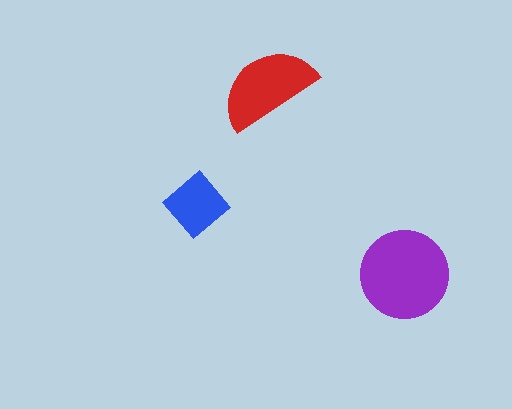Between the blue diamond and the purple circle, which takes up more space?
The purple circle.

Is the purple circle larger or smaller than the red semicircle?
Larger.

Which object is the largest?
The purple circle.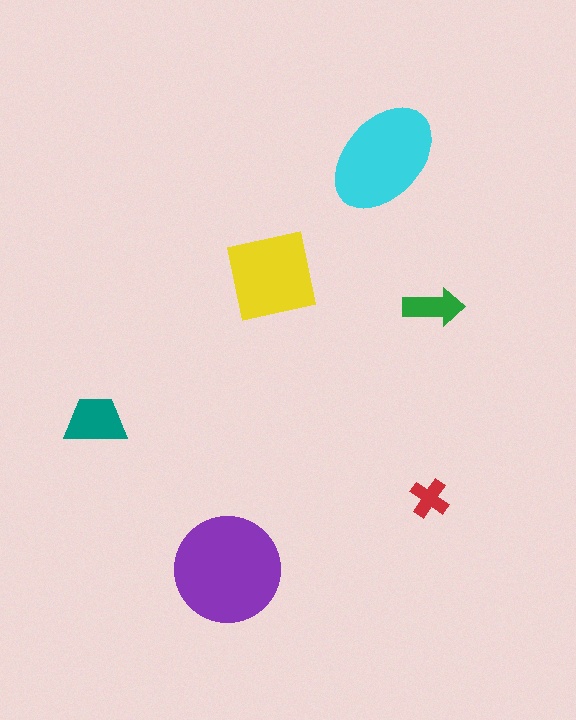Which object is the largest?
The purple circle.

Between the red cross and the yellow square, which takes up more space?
The yellow square.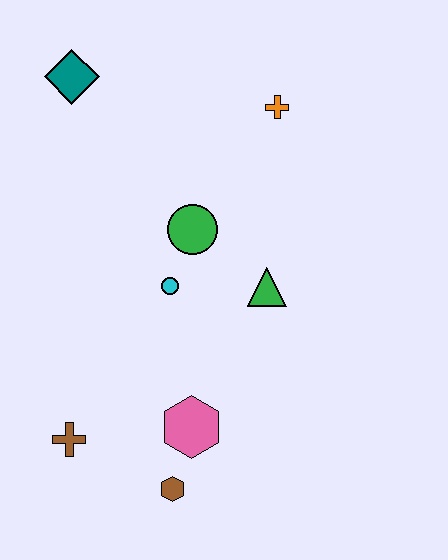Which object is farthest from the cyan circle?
The teal diamond is farthest from the cyan circle.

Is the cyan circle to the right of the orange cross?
No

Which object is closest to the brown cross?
The brown hexagon is closest to the brown cross.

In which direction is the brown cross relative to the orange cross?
The brown cross is below the orange cross.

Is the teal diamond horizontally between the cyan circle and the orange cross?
No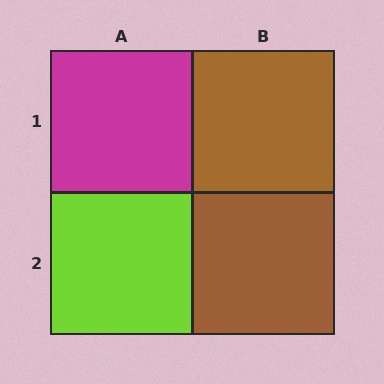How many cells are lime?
1 cell is lime.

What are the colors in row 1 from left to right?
Magenta, brown.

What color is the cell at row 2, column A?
Lime.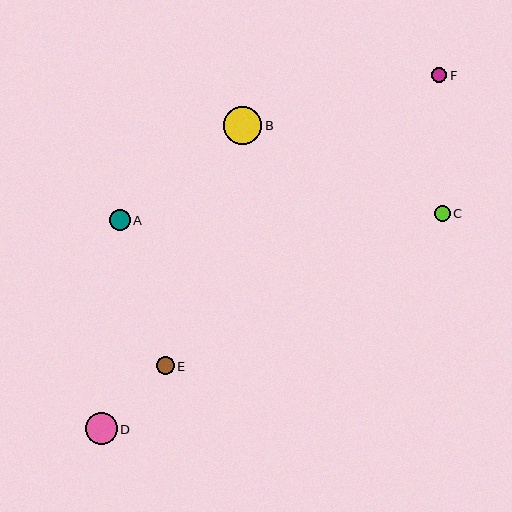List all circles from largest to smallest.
From largest to smallest: B, D, A, E, C, F.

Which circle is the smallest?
Circle F is the smallest with a size of approximately 16 pixels.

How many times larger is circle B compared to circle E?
Circle B is approximately 2.1 times the size of circle E.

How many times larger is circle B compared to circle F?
Circle B is approximately 2.4 times the size of circle F.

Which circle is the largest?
Circle B is the largest with a size of approximately 38 pixels.